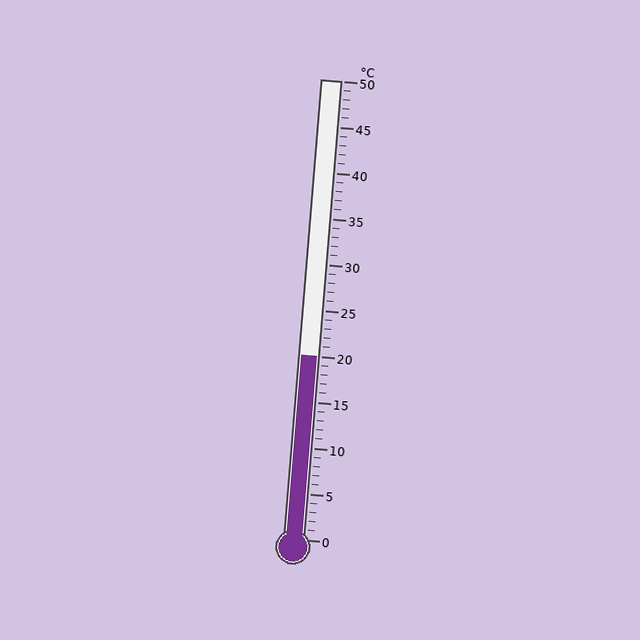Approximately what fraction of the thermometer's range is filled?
The thermometer is filled to approximately 40% of its range.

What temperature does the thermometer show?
The thermometer shows approximately 20°C.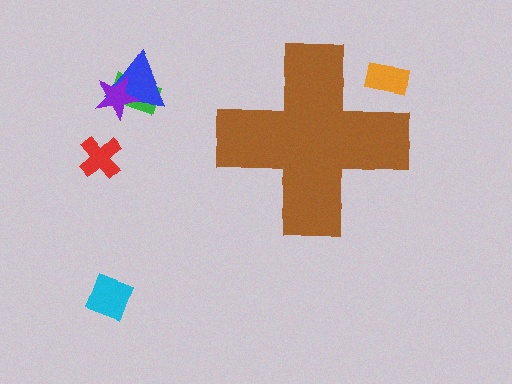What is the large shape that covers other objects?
A brown cross.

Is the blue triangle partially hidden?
No, the blue triangle is fully visible.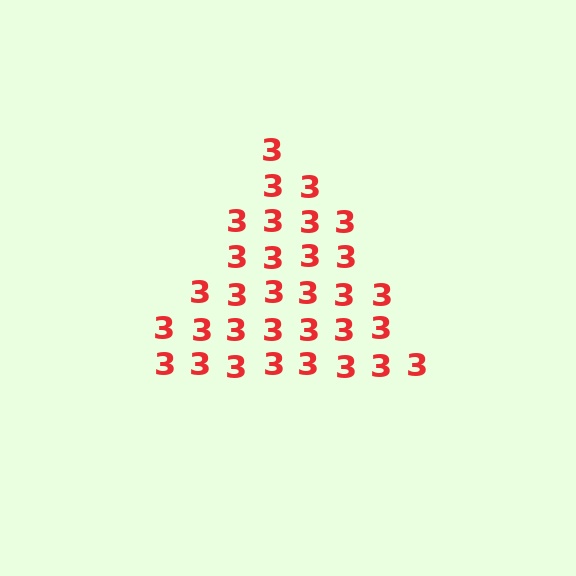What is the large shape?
The large shape is a triangle.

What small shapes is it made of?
It is made of small digit 3's.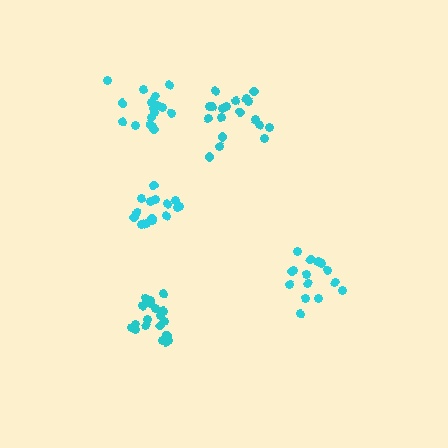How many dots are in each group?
Group 1: 16 dots, Group 2: 17 dots, Group 3: 15 dots, Group 4: 19 dots, Group 5: 19 dots (86 total).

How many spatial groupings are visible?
There are 5 spatial groupings.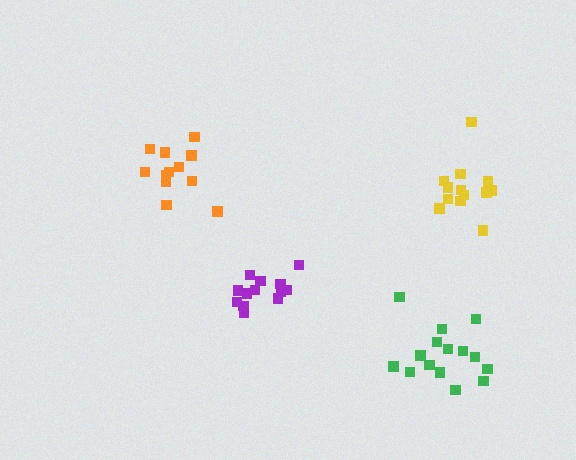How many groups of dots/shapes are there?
There are 4 groups.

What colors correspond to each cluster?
The clusters are colored: yellow, purple, green, orange.